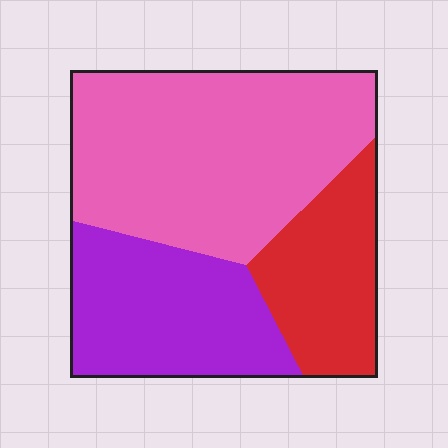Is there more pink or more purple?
Pink.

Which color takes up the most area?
Pink, at roughly 50%.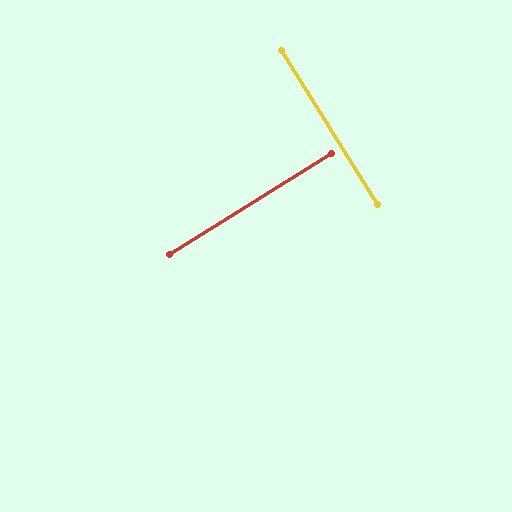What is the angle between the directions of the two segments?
Approximately 90 degrees.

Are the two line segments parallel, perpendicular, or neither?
Perpendicular — they meet at approximately 90°.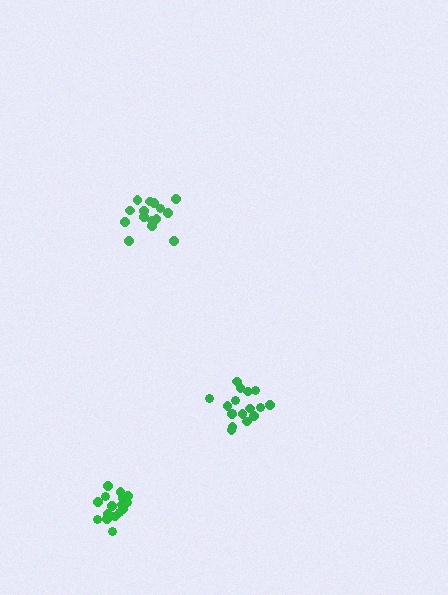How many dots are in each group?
Group 1: 17 dots, Group 2: 15 dots, Group 3: 17 dots (49 total).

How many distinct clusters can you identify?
There are 3 distinct clusters.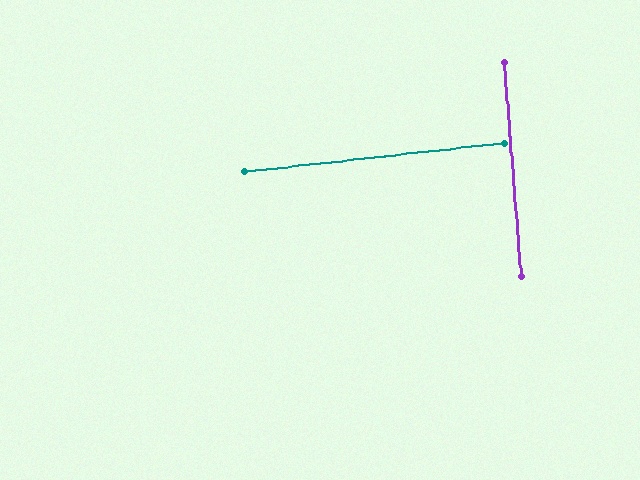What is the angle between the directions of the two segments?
Approximately 88 degrees.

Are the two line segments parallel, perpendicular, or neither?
Perpendicular — they meet at approximately 88°.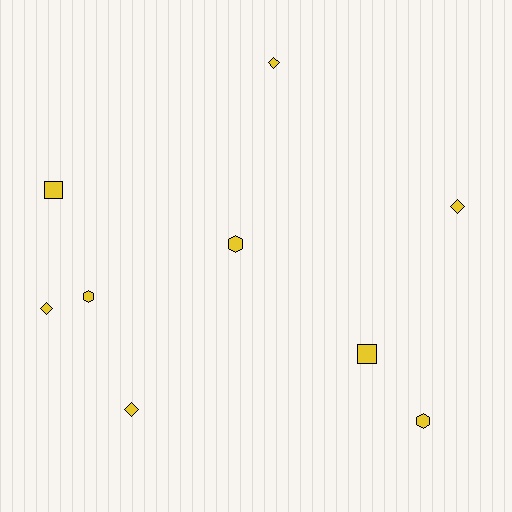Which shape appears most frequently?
Diamond, with 4 objects.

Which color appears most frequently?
Yellow, with 9 objects.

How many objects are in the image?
There are 9 objects.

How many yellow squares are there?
There are 2 yellow squares.